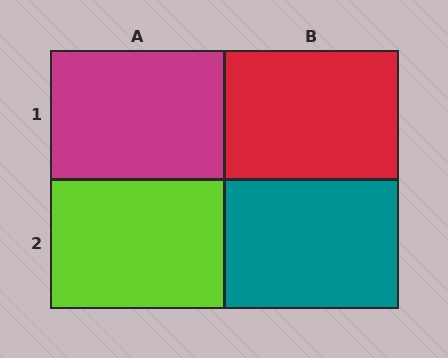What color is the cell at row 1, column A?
Magenta.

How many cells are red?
1 cell is red.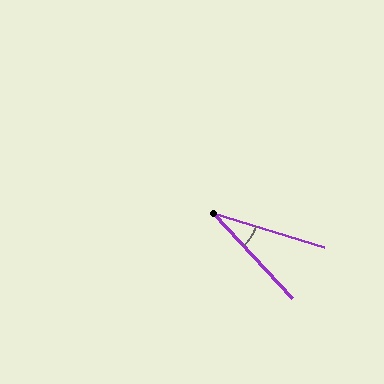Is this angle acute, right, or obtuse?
It is acute.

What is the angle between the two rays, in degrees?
Approximately 30 degrees.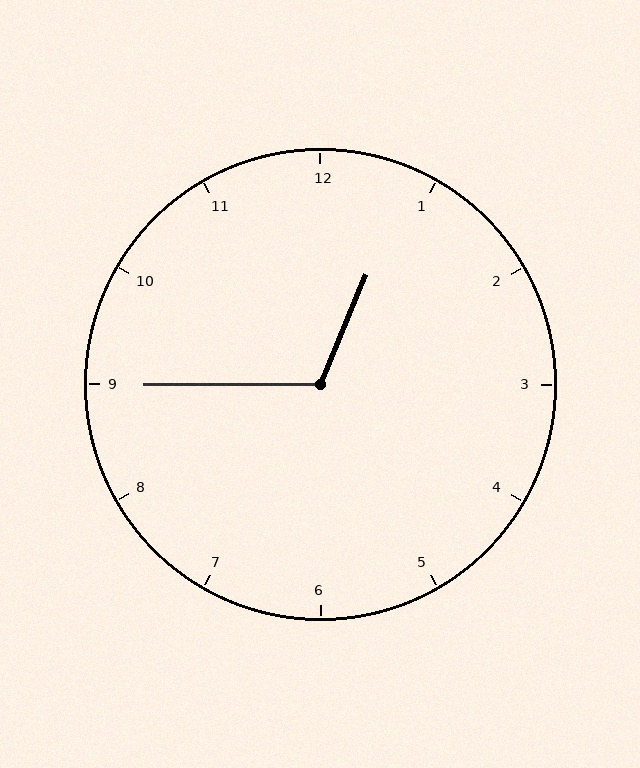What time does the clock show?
12:45.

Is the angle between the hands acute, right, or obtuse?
It is obtuse.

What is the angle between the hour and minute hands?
Approximately 112 degrees.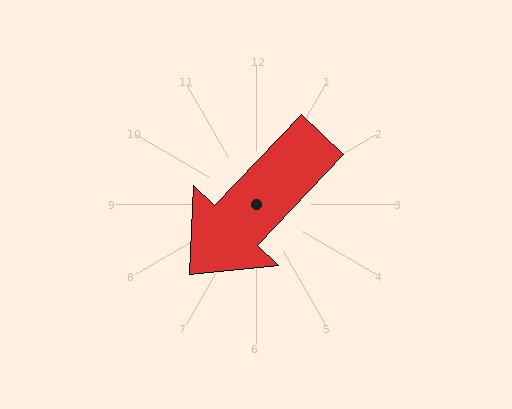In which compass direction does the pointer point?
Southwest.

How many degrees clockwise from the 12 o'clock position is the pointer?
Approximately 223 degrees.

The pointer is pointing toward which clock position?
Roughly 7 o'clock.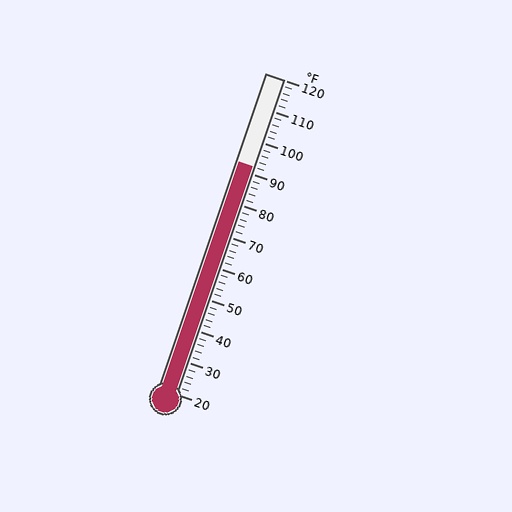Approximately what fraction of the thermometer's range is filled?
The thermometer is filled to approximately 70% of its range.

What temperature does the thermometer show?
The thermometer shows approximately 92°F.